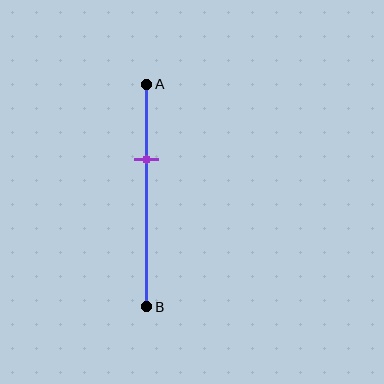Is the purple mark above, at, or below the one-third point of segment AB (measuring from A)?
The purple mark is approximately at the one-third point of segment AB.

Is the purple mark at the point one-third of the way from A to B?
Yes, the mark is approximately at the one-third point.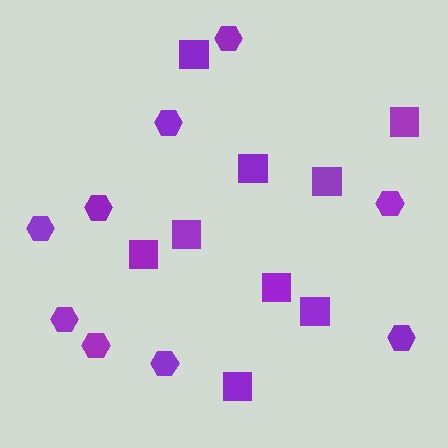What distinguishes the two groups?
There are 2 groups: one group of hexagons (9) and one group of squares (9).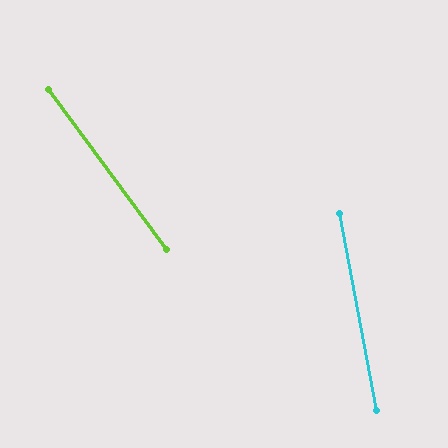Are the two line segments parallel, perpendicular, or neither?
Neither parallel nor perpendicular — they differ by about 25°.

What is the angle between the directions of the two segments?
Approximately 25 degrees.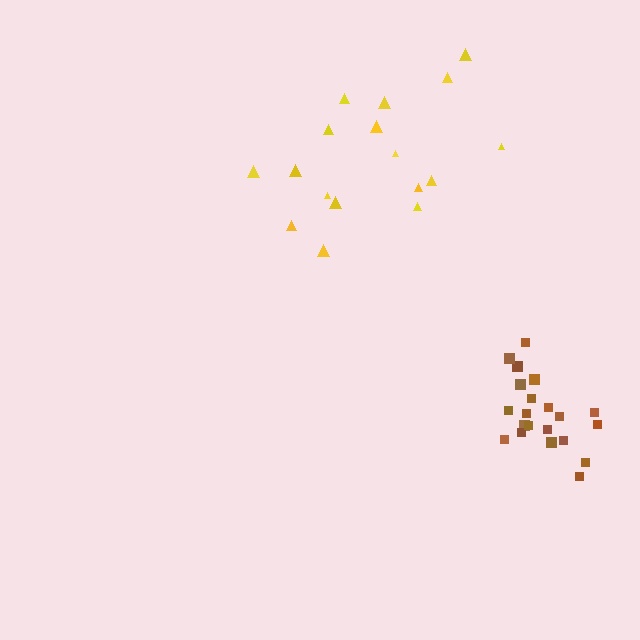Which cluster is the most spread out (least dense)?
Yellow.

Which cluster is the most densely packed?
Brown.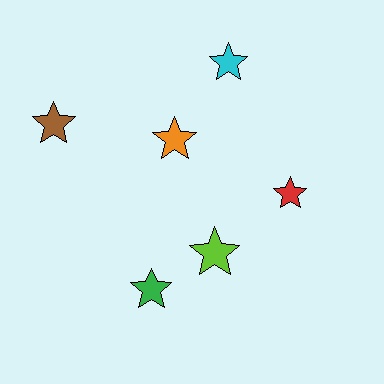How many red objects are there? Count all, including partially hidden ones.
There is 1 red object.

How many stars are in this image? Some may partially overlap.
There are 6 stars.